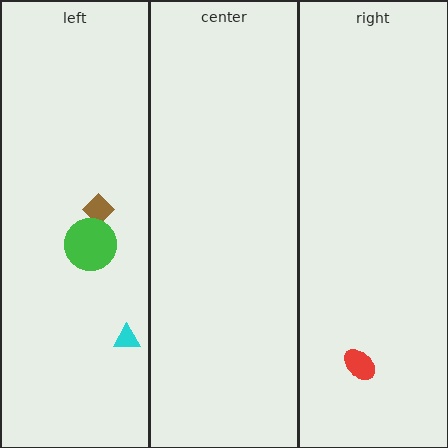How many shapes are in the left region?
3.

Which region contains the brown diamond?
The left region.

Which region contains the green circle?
The left region.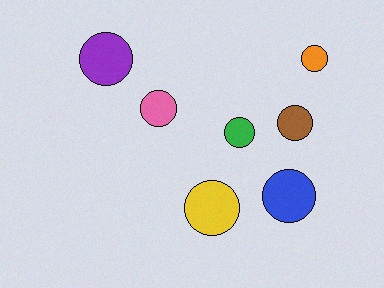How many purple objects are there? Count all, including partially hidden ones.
There is 1 purple object.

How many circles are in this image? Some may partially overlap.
There are 7 circles.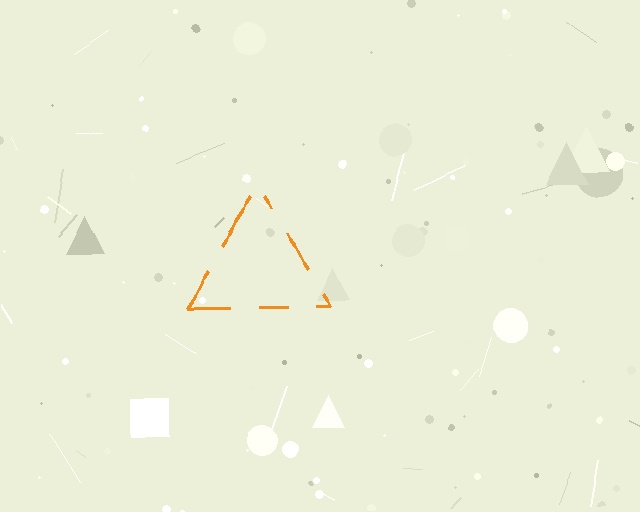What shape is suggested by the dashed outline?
The dashed outline suggests a triangle.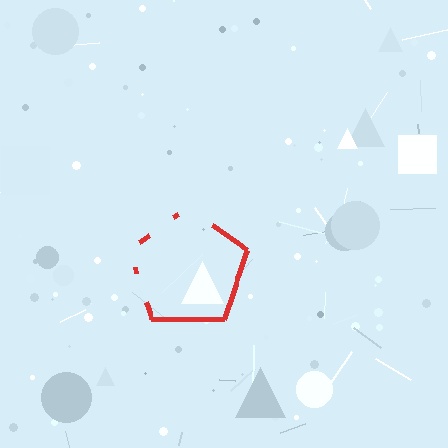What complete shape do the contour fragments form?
The contour fragments form a pentagon.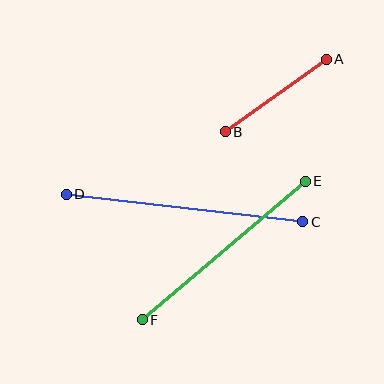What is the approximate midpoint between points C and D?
The midpoint is at approximately (184, 208) pixels.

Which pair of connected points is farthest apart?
Points C and D are farthest apart.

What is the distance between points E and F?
The distance is approximately 214 pixels.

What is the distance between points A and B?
The distance is approximately 125 pixels.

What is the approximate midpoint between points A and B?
The midpoint is at approximately (276, 95) pixels.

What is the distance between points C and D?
The distance is approximately 238 pixels.